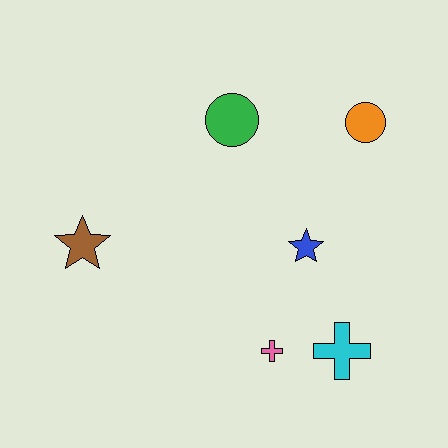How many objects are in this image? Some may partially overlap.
There are 6 objects.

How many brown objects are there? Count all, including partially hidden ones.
There is 1 brown object.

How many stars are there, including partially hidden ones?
There are 2 stars.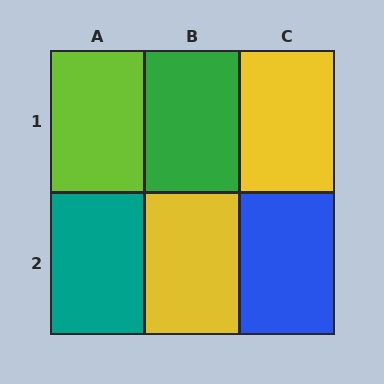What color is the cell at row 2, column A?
Teal.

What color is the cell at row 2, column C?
Blue.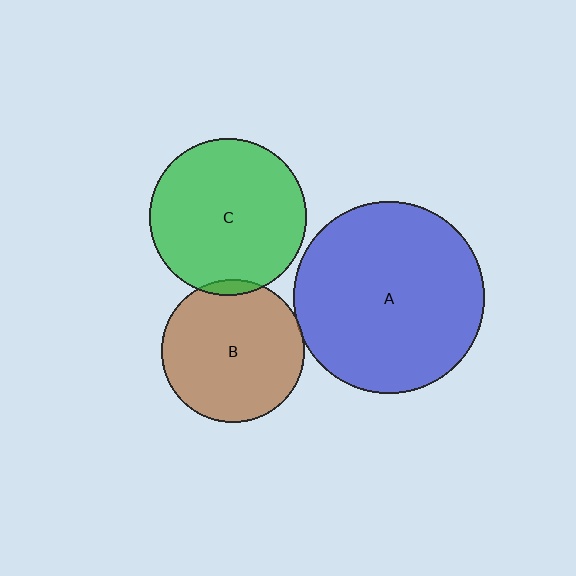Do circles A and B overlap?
Yes.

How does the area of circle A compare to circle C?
Approximately 1.5 times.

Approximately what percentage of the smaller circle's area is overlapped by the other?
Approximately 5%.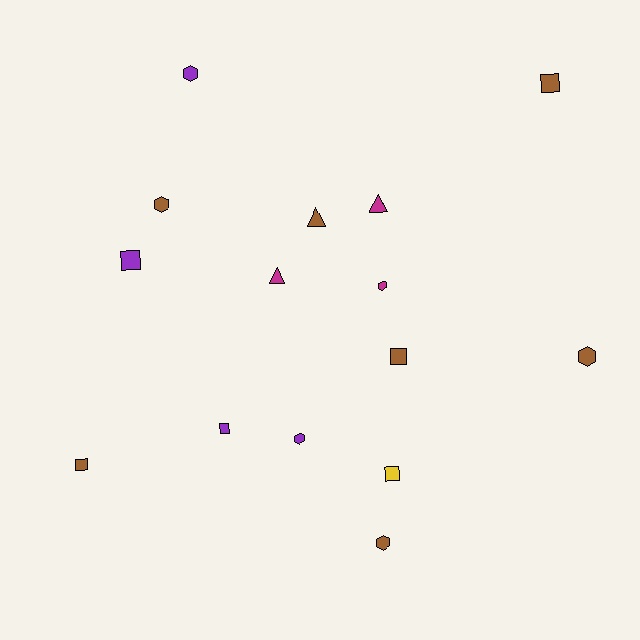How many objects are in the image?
There are 15 objects.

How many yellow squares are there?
There is 1 yellow square.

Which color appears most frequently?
Brown, with 7 objects.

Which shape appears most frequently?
Square, with 6 objects.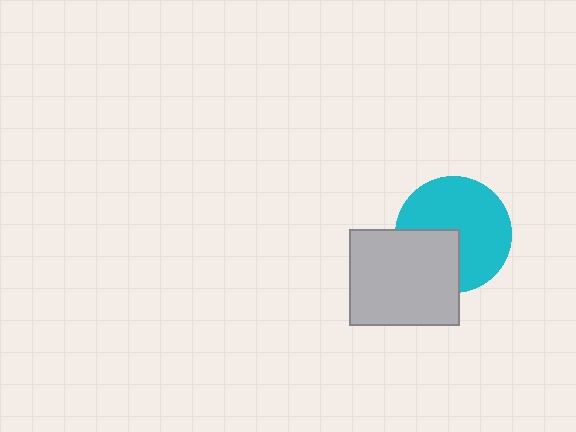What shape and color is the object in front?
The object in front is a light gray rectangle.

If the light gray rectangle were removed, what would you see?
You would see the complete cyan circle.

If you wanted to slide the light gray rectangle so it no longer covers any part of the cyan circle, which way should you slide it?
Slide it toward the lower-left — that is the most direct way to separate the two shapes.